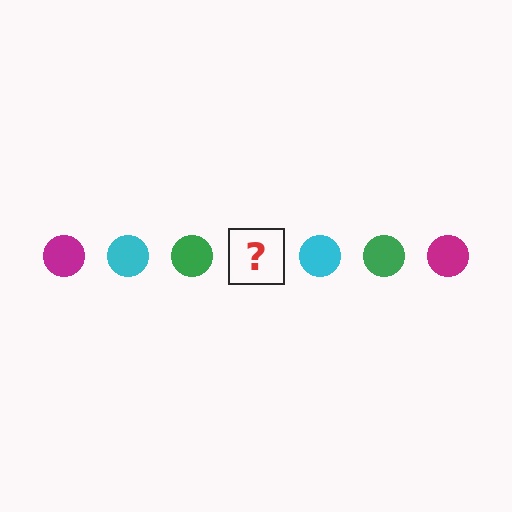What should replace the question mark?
The question mark should be replaced with a magenta circle.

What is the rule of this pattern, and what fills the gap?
The rule is that the pattern cycles through magenta, cyan, green circles. The gap should be filled with a magenta circle.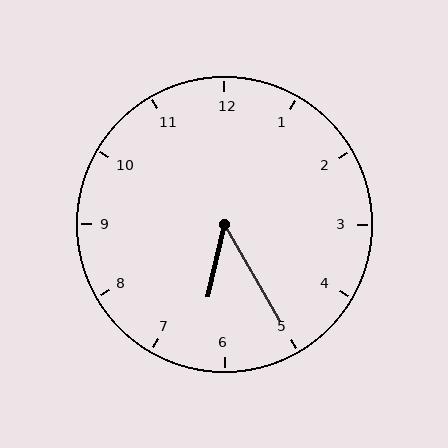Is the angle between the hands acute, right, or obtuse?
It is acute.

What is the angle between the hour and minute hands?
Approximately 42 degrees.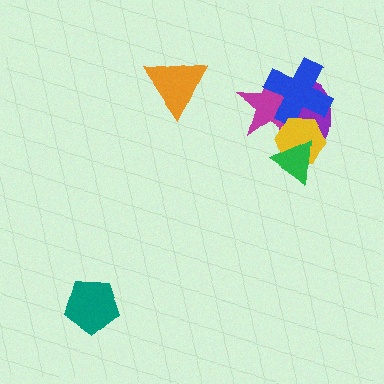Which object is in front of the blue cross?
The yellow hexagon is in front of the blue cross.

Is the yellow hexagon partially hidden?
Yes, it is partially covered by another shape.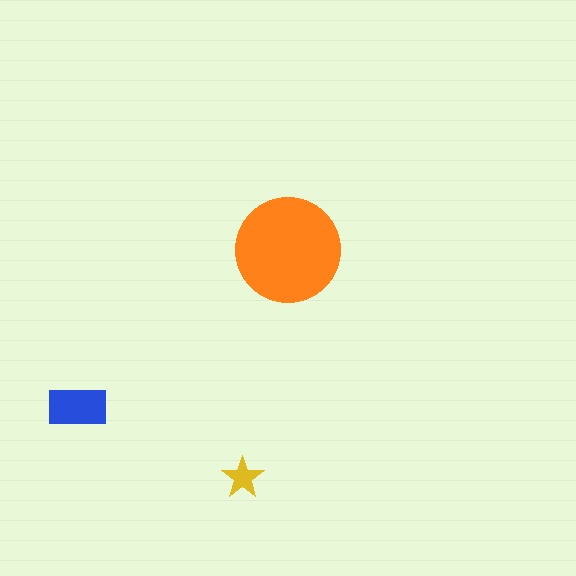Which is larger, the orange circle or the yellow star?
The orange circle.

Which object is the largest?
The orange circle.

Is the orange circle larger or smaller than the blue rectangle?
Larger.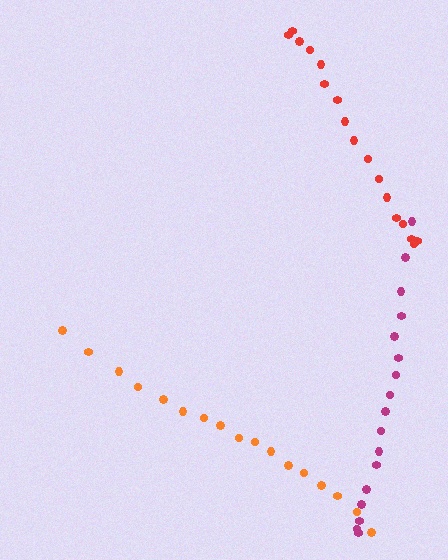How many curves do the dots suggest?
There are 3 distinct paths.